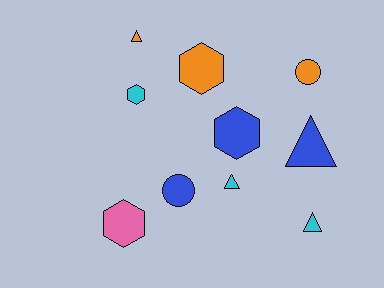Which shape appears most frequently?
Triangle, with 4 objects.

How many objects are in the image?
There are 10 objects.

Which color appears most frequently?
Blue, with 3 objects.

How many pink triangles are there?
There are no pink triangles.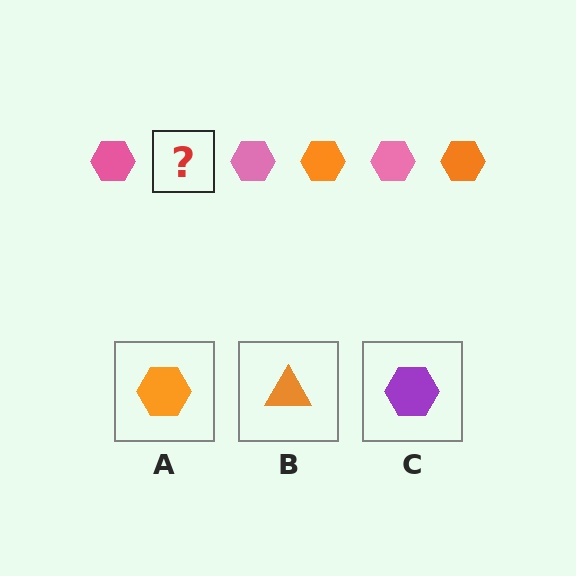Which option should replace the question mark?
Option A.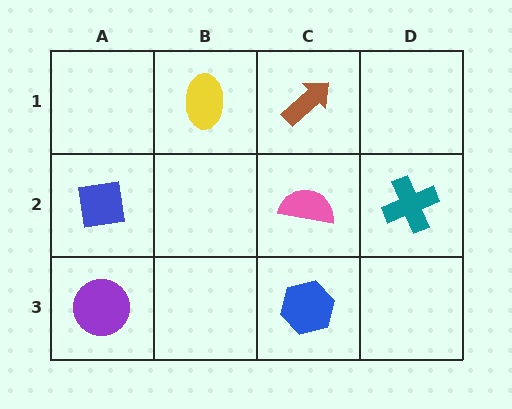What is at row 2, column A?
A blue square.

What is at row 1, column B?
A yellow ellipse.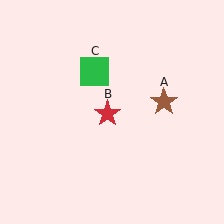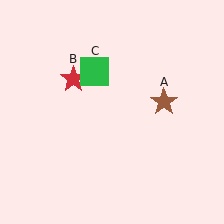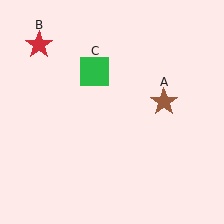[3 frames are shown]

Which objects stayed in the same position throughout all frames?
Brown star (object A) and green square (object C) remained stationary.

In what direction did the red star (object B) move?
The red star (object B) moved up and to the left.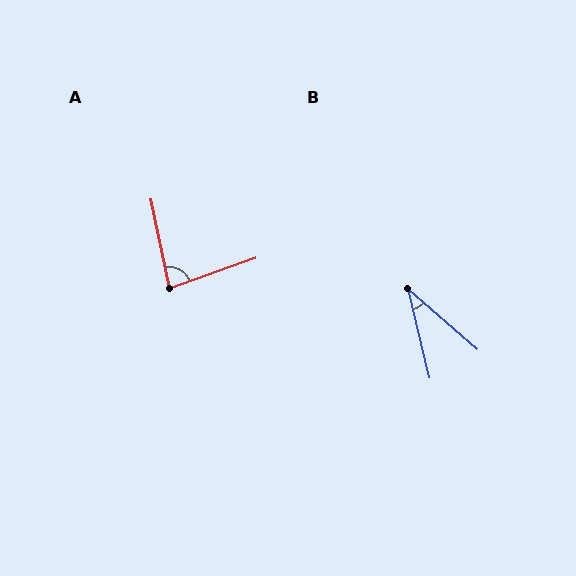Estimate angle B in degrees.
Approximately 35 degrees.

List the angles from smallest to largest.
B (35°), A (82°).